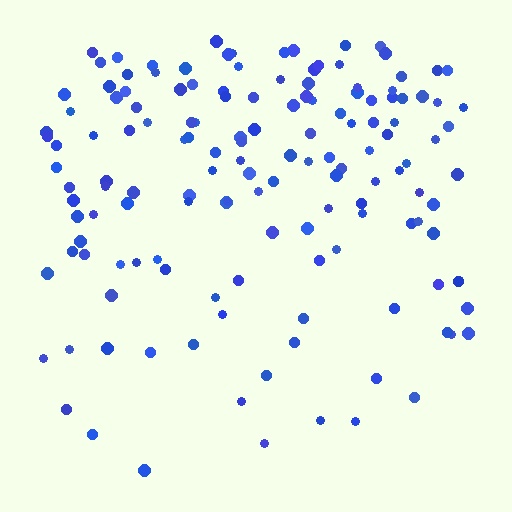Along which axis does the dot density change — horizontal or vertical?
Vertical.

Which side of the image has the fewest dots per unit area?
The bottom.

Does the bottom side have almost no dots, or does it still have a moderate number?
Still a moderate number, just noticeably fewer than the top.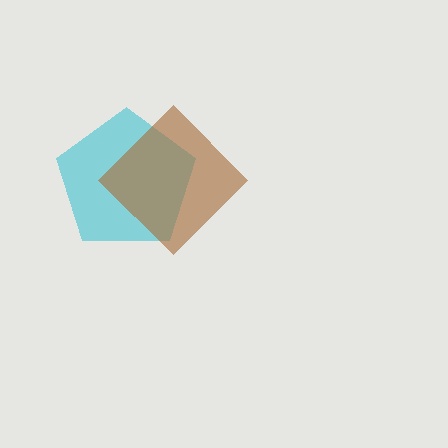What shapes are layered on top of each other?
The layered shapes are: a cyan pentagon, a brown diamond.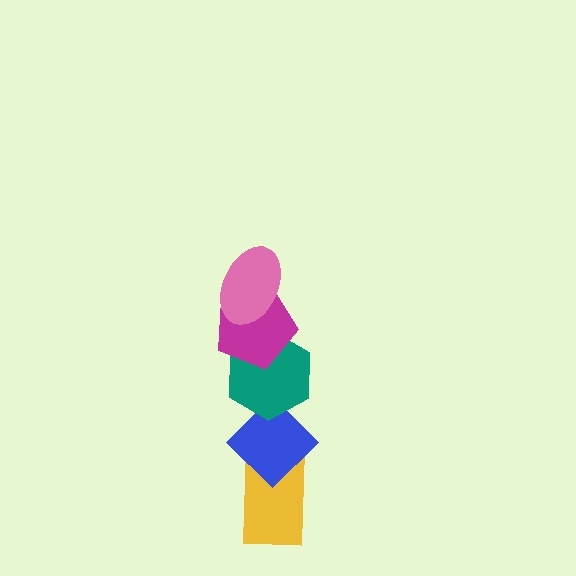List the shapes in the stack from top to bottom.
From top to bottom: the pink ellipse, the magenta pentagon, the teal hexagon, the blue diamond, the yellow rectangle.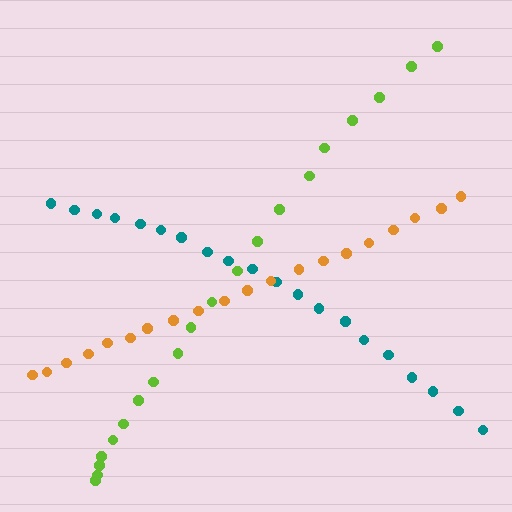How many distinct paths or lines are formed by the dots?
There are 3 distinct paths.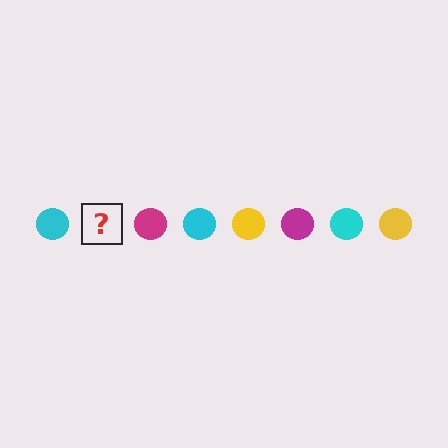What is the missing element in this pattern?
The missing element is a yellow circle.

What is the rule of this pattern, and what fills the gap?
The rule is that the pattern cycles through cyan, yellow, magenta circles. The gap should be filled with a yellow circle.